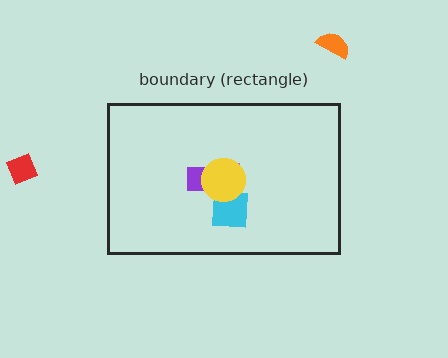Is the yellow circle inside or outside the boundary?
Inside.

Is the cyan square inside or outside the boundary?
Inside.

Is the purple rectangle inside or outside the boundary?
Inside.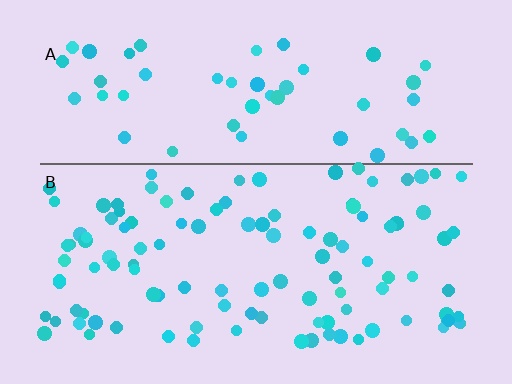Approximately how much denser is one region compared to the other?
Approximately 2.1× — region B over region A.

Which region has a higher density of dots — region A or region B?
B (the bottom).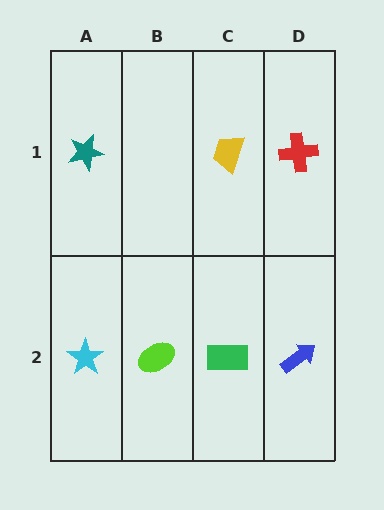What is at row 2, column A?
A cyan star.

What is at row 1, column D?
A red cross.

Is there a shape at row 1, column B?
No, that cell is empty.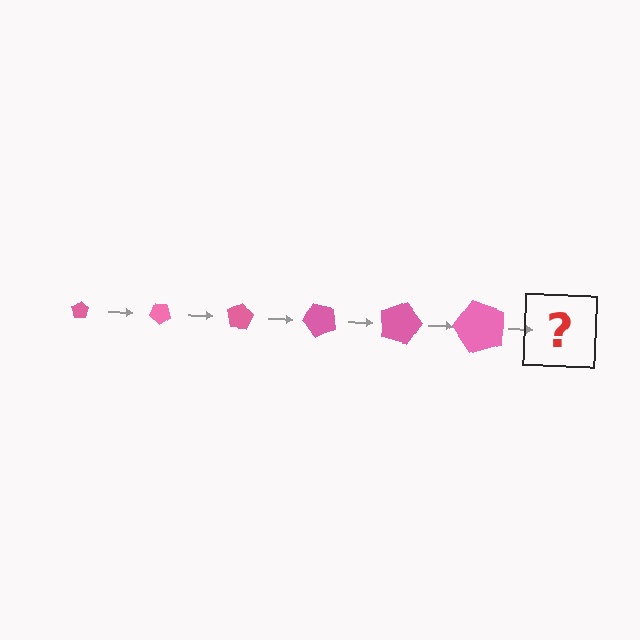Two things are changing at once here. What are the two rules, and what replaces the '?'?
The two rules are that the pentagon grows larger each step and it rotates 40 degrees each step. The '?' should be a pentagon, larger than the previous one and rotated 240 degrees from the start.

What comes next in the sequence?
The next element should be a pentagon, larger than the previous one and rotated 240 degrees from the start.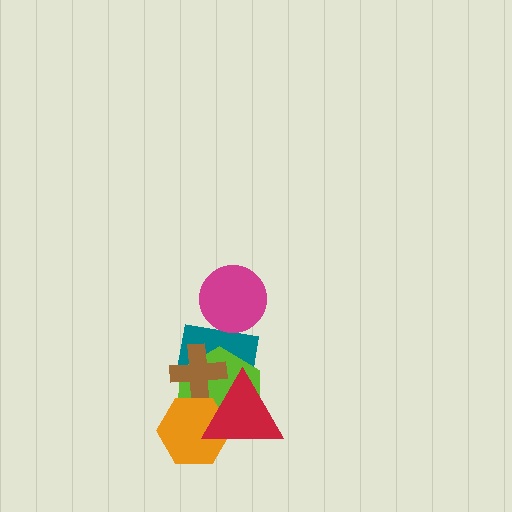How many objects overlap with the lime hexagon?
4 objects overlap with the lime hexagon.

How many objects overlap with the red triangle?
4 objects overlap with the red triangle.